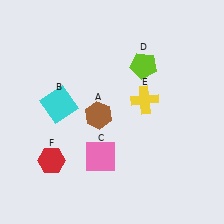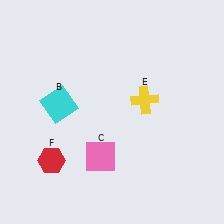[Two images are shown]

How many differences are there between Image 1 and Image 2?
There are 2 differences between the two images.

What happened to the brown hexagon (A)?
The brown hexagon (A) was removed in Image 2. It was in the bottom-left area of Image 1.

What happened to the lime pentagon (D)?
The lime pentagon (D) was removed in Image 2. It was in the top-right area of Image 1.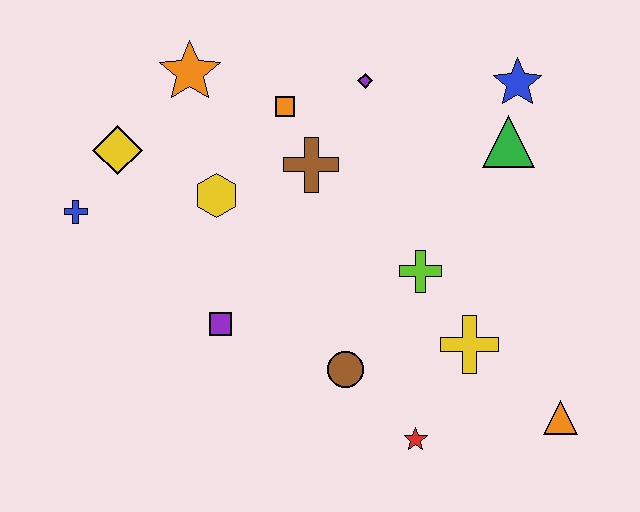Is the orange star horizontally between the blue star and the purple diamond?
No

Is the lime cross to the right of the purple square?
Yes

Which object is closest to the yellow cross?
The lime cross is closest to the yellow cross.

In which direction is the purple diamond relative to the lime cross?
The purple diamond is above the lime cross.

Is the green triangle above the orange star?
No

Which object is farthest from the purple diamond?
The orange triangle is farthest from the purple diamond.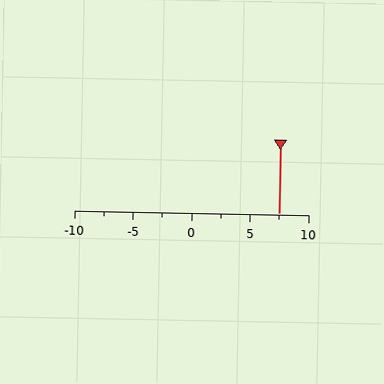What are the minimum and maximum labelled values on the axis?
The axis runs from -10 to 10.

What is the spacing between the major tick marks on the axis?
The major ticks are spaced 5 apart.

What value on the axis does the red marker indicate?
The marker indicates approximately 7.5.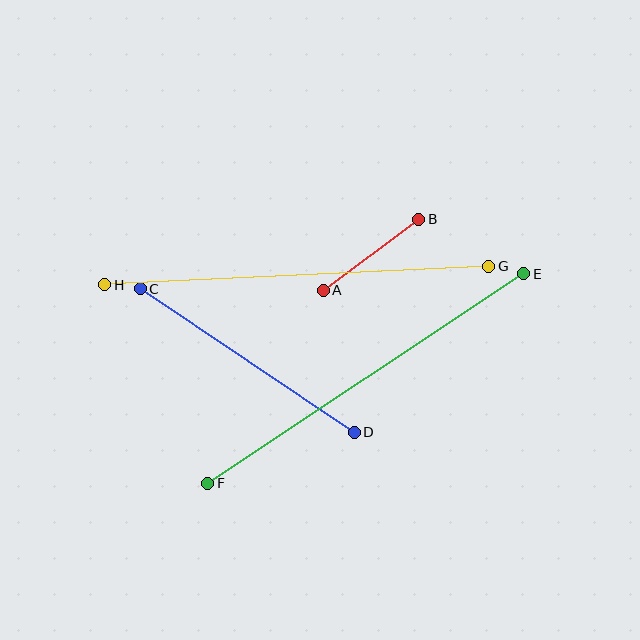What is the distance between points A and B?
The distance is approximately 119 pixels.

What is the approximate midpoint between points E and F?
The midpoint is at approximately (366, 378) pixels.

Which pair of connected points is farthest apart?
Points G and H are farthest apart.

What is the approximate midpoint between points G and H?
The midpoint is at approximately (297, 275) pixels.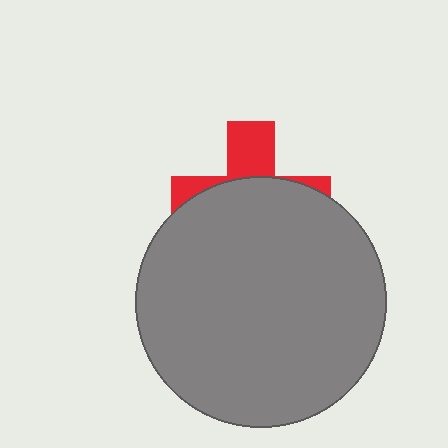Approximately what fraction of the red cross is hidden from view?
Roughly 68% of the red cross is hidden behind the gray circle.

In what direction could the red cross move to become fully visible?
The red cross could move up. That would shift it out from behind the gray circle entirely.